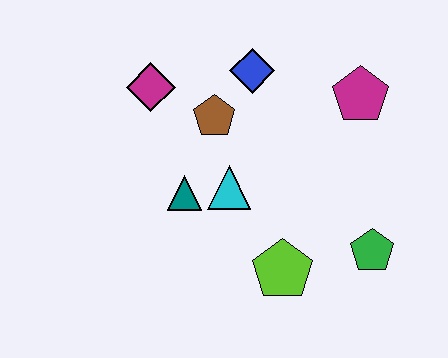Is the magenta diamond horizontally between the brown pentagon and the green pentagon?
No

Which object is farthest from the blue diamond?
The green pentagon is farthest from the blue diamond.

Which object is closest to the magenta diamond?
The brown pentagon is closest to the magenta diamond.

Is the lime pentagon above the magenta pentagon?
No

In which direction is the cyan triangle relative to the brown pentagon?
The cyan triangle is below the brown pentagon.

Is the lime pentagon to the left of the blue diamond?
No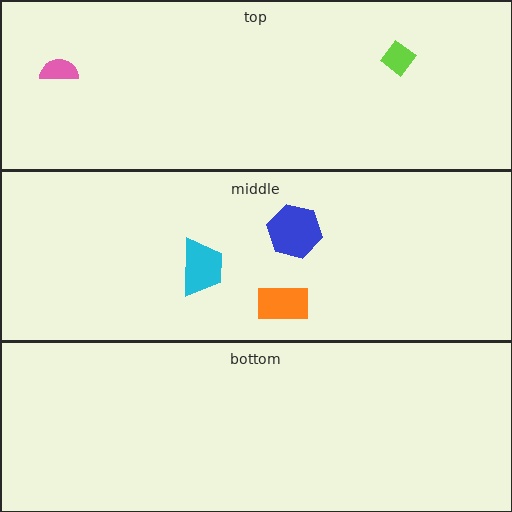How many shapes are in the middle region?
3.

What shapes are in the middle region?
The blue hexagon, the cyan trapezoid, the orange rectangle.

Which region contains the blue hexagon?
The middle region.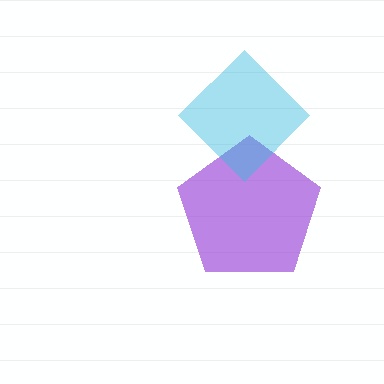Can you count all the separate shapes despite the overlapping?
Yes, there are 2 separate shapes.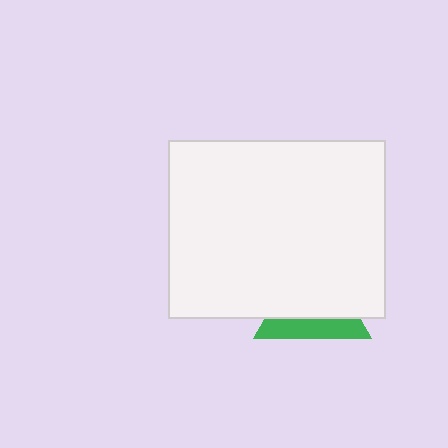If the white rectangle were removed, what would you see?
You would see the complete green triangle.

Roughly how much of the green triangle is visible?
A small part of it is visible (roughly 35%).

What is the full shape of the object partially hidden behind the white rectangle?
The partially hidden object is a green triangle.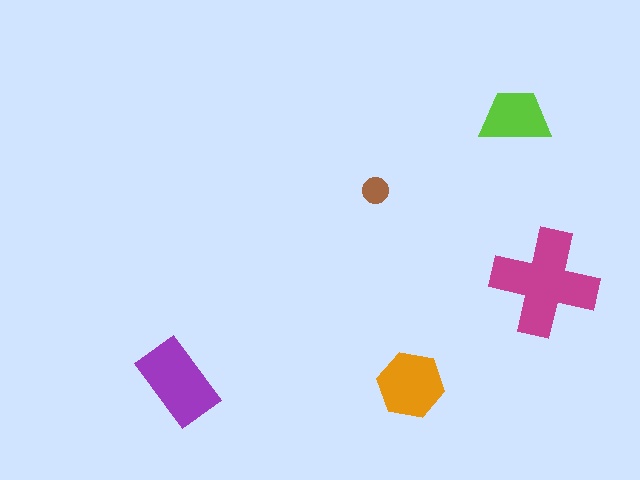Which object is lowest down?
The orange hexagon is bottommost.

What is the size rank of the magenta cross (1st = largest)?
1st.